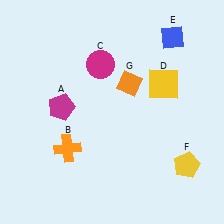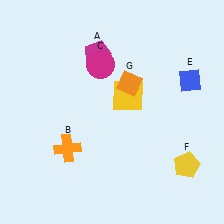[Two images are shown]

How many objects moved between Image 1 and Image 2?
3 objects moved between the two images.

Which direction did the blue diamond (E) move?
The blue diamond (E) moved down.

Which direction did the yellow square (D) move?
The yellow square (D) moved left.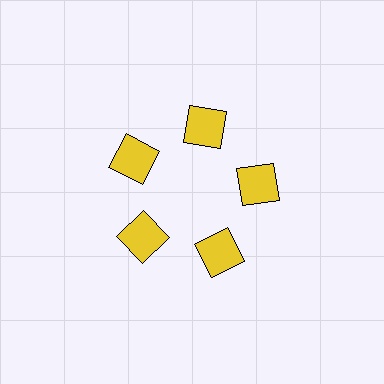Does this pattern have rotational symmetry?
Yes, this pattern has 5-fold rotational symmetry. It looks the same after rotating 72 degrees around the center.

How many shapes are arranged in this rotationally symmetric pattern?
There are 5 shapes, arranged in 5 groups of 1.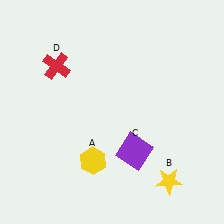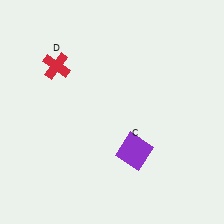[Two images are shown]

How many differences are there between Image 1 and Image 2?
There are 2 differences between the two images.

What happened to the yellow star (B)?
The yellow star (B) was removed in Image 2. It was in the bottom-right area of Image 1.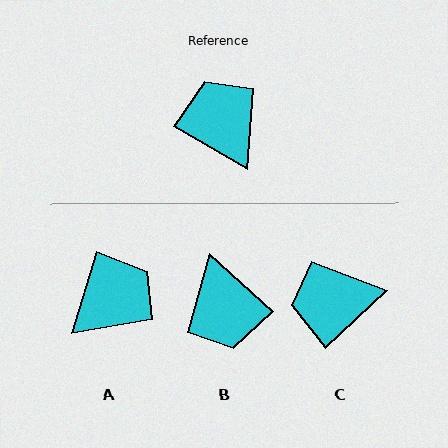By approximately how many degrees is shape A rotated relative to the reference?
Approximately 77 degrees clockwise.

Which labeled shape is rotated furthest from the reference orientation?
B, about 168 degrees away.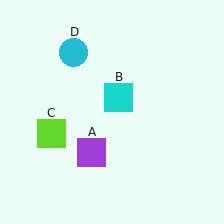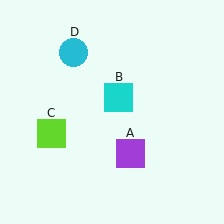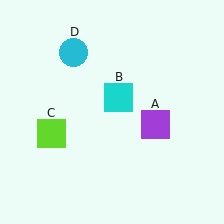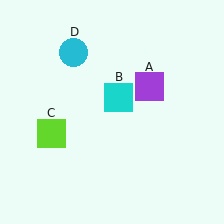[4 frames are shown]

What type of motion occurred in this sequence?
The purple square (object A) rotated counterclockwise around the center of the scene.